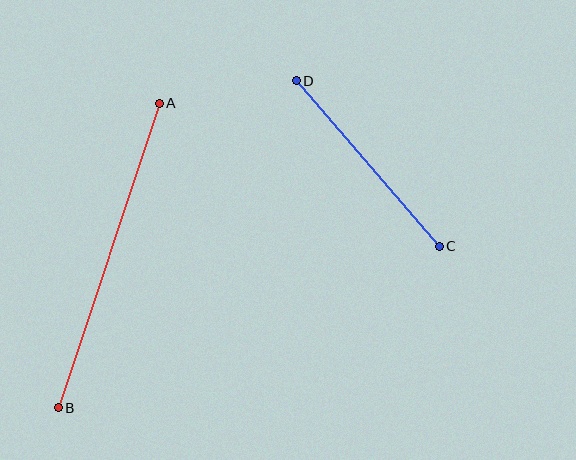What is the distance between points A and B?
The distance is approximately 321 pixels.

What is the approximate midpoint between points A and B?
The midpoint is at approximately (109, 255) pixels.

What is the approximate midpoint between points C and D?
The midpoint is at approximately (368, 164) pixels.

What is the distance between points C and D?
The distance is approximately 219 pixels.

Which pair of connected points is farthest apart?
Points A and B are farthest apart.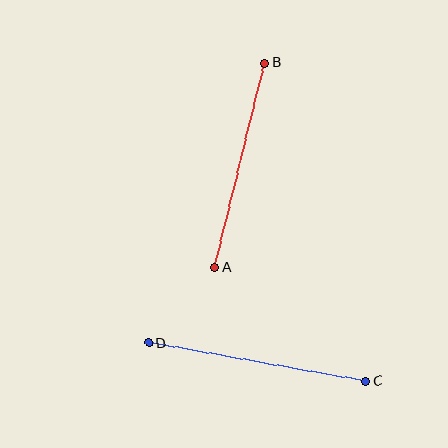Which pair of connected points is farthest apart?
Points C and D are farthest apart.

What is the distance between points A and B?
The distance is approximately 210 pixels.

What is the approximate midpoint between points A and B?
The midpoint is at approximately (240, 165) pixels.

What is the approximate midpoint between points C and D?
The midpoint is at approximately (257, 362) pixels.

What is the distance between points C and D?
The distance is approximately 220 pixels.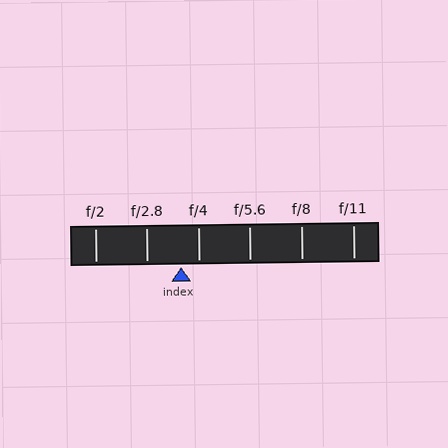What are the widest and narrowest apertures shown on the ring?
The widest aperture shown is f/2 and the narrowest is f/11.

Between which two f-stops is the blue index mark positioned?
The index mark is between f/2.8 and f/4.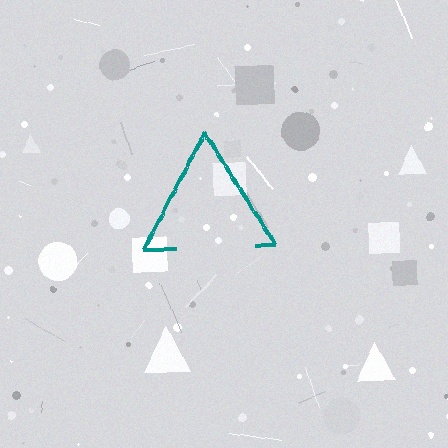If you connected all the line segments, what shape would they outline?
They would outline a triangle.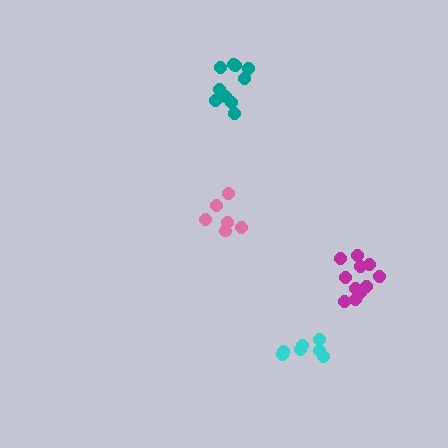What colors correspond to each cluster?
The clusters are colored: pink, magenta, cyan, teal.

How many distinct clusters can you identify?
There are 4 distinct clusters.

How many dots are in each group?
Group 1: 6 dots, Group 2: 11 dots, Group 3: 7 dots, Group 4: 10 dots (34 total).